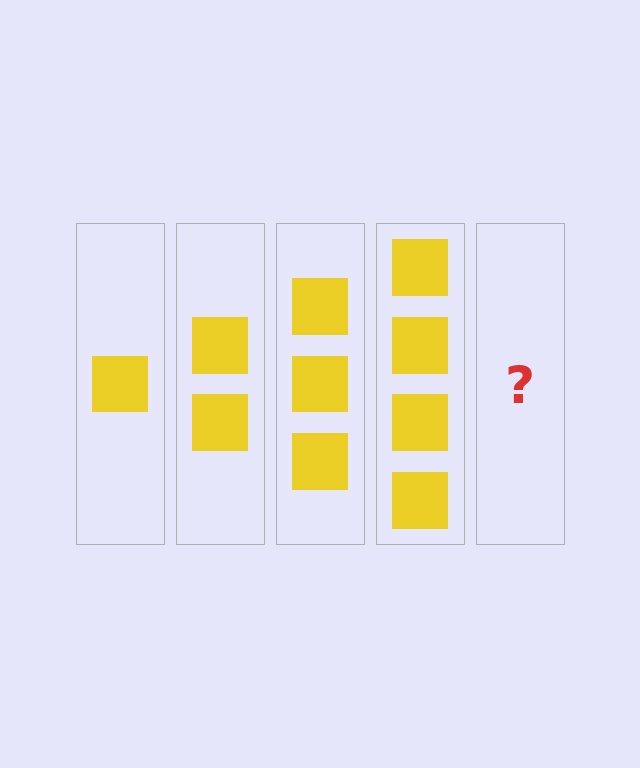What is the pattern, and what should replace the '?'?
The pattern is that each step adds one more square. The '?' should be 5 squares.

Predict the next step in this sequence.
The next step is 5 squares.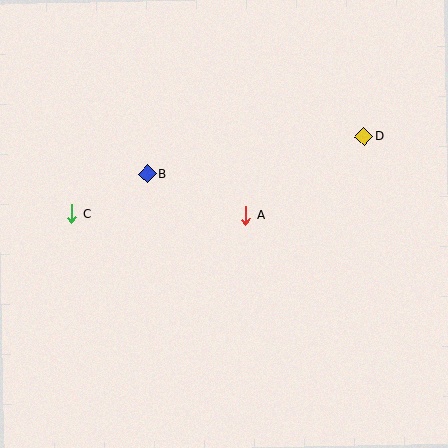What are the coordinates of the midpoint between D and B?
The midpoint between D and B is at (256, 156).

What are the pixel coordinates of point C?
Point C is at (71, 214).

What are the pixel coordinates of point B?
Point B is at (147, 174).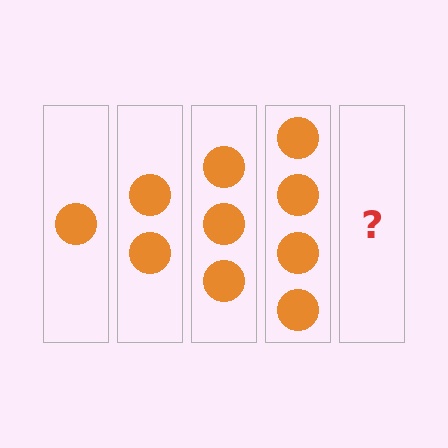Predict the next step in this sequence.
The next step is 5 circles.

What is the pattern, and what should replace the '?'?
The pattern is that each step adds one more circle. The '?' should be 5 circles.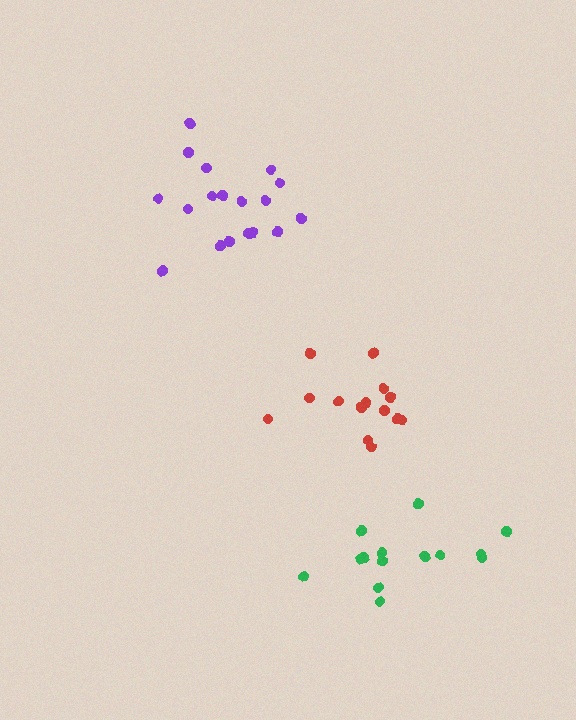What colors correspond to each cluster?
The clusters are colored: green, purple, red.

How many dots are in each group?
Group 1: 14 dots, Group 2: 18 dots, Group 3: 14 dots (46 total).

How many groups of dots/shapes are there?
There are 3 groups.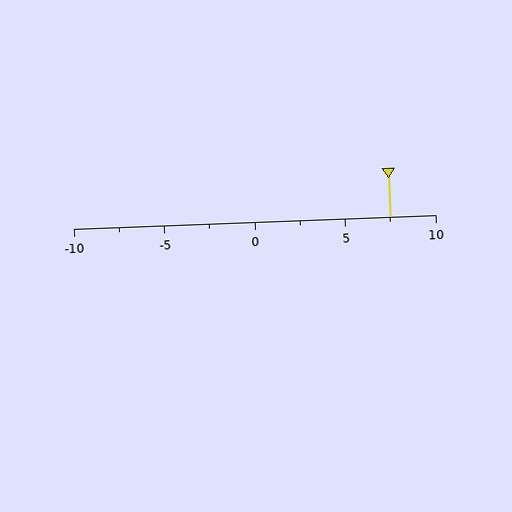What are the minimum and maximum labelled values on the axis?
The axis runs from -10 to 10.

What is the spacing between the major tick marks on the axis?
The major ticks are spaced 5 apart.